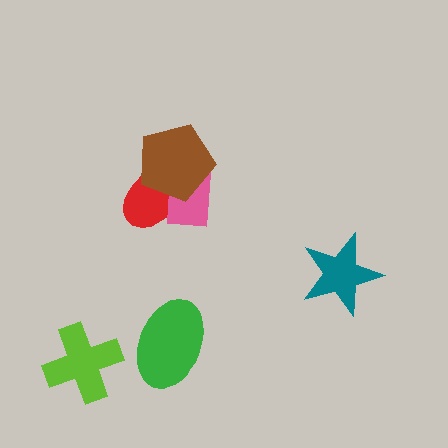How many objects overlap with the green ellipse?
0 objects overlap with the green ellipse.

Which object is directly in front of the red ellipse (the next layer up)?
The pink rectangle is directly in front of the red ellipse.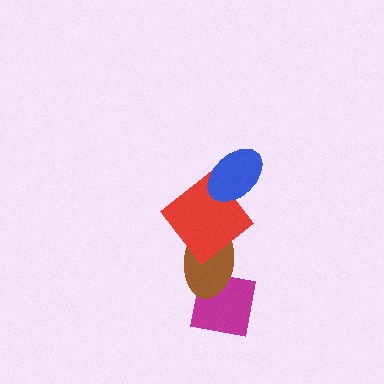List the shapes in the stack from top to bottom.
From top to bottom: the blue ellipse, the red diamond, the brown ellipse, the magenta square.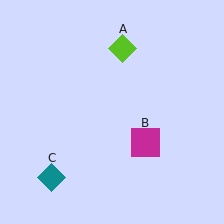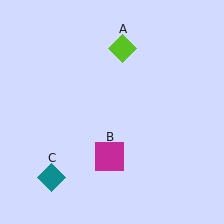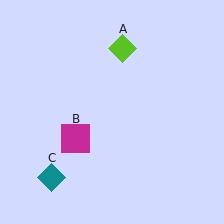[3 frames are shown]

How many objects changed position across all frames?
1 object changed position: magenta square (object B).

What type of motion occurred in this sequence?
The magenta square (object B) rotated clockwise around the center of the scene.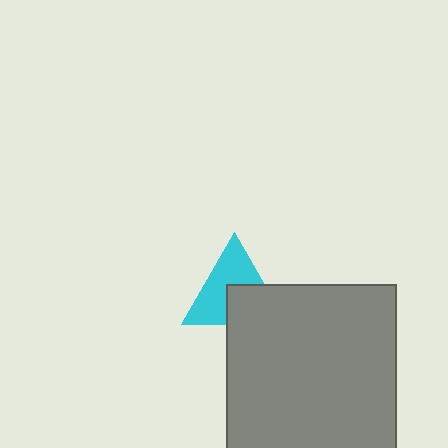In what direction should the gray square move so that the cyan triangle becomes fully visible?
The gray square should move down. That is the shortest direction to clear the overlap and leave the cyan triangle fully visible.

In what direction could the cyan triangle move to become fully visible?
The cyan triangle could move up. That would shift it out from behind the gray square entirely.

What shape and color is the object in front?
The object in front is a gray square.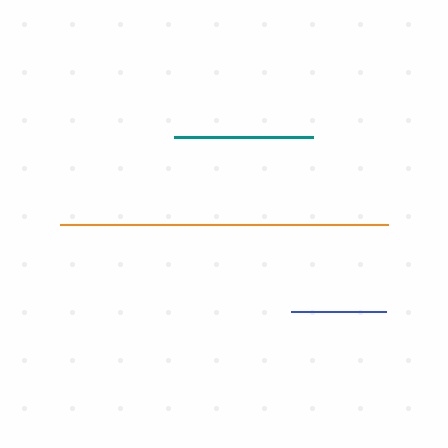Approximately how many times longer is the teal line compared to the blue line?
The teal line is approximately 1.5 times the length of the blue line.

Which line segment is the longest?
The orange line is the longest at approximately 327 pixels.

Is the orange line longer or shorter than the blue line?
The orange line is longer than the blue line.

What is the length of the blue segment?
The blue segment is approximately 95 pixels long.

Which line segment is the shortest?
The blue line is the shortest at approximately 95 pixels.